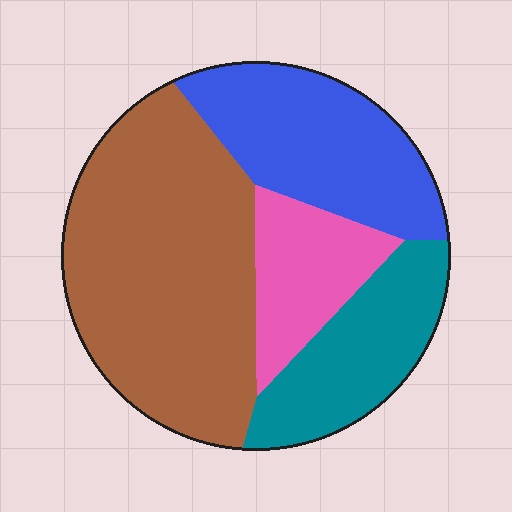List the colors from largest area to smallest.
From largest to smallest: brown, blue, teal, pink.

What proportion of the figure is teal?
Teal takes up between a sixth and a third of the figure.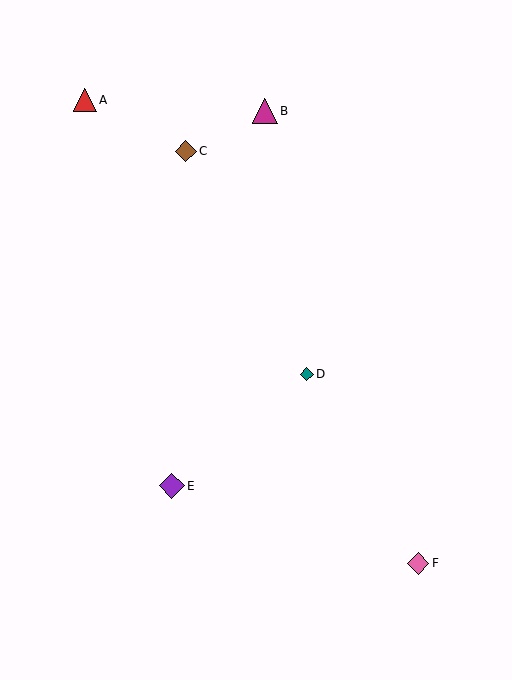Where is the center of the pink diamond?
The center of the pink diamond is at (418, 563).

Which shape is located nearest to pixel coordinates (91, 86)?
The red triangle (labeled A) at (85, 100) is nearest to that location.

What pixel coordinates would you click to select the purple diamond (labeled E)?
Click at (172, 486) to select the purple diamond E.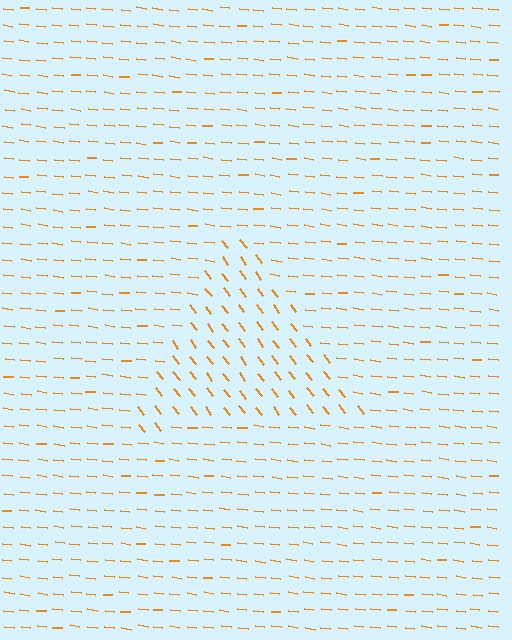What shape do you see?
I see a triangle.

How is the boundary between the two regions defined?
The boundary is defined purely by a change in line orientation (approximately 45 degrees difference). All lines are the same color and thickness.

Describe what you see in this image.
The image is filled with small orange line segments. A triangle region in the image has lines oriented differently from the surrounding lines, creating a visible texture boundary.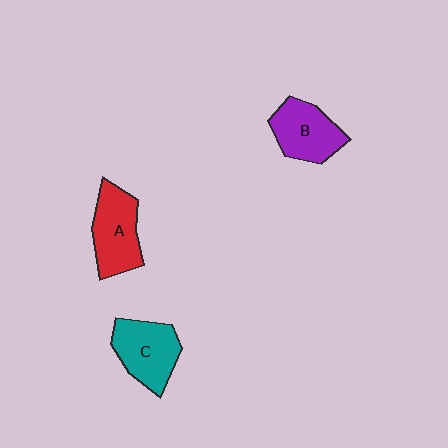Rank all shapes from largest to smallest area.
From largest to smallest: A (red), C (teal), B (purple).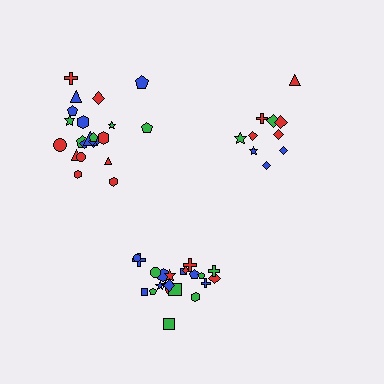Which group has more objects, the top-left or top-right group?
The top-left group.